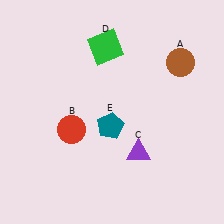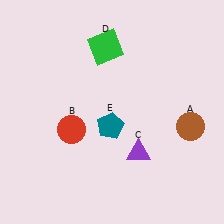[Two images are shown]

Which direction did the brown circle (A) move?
The brown circle (A) moved down.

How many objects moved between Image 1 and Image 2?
1 object moved between the two images.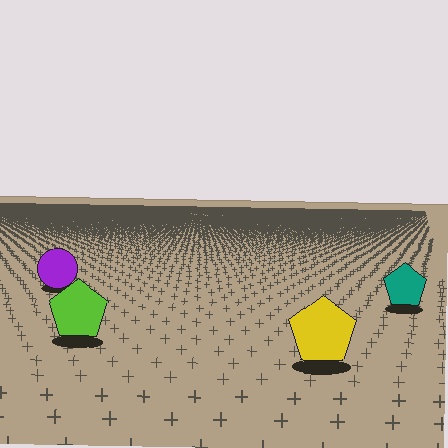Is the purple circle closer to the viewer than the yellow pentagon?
No. The yellow pentagon is closer — you can tell from the texture gradient: the ground texture is coarser near it.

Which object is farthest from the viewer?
The purple circle is farthest from the viewer. It appears smaller and the ground texture around it is denser.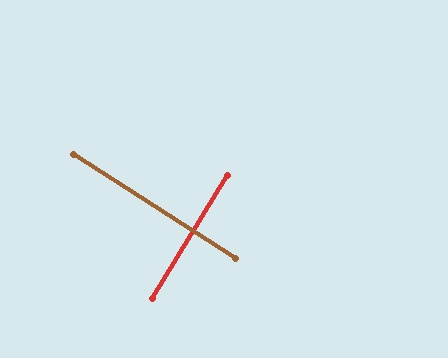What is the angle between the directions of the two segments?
Approximately 89 degrees.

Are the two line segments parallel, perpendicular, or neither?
Perpendicular — they meet at approximately 89°.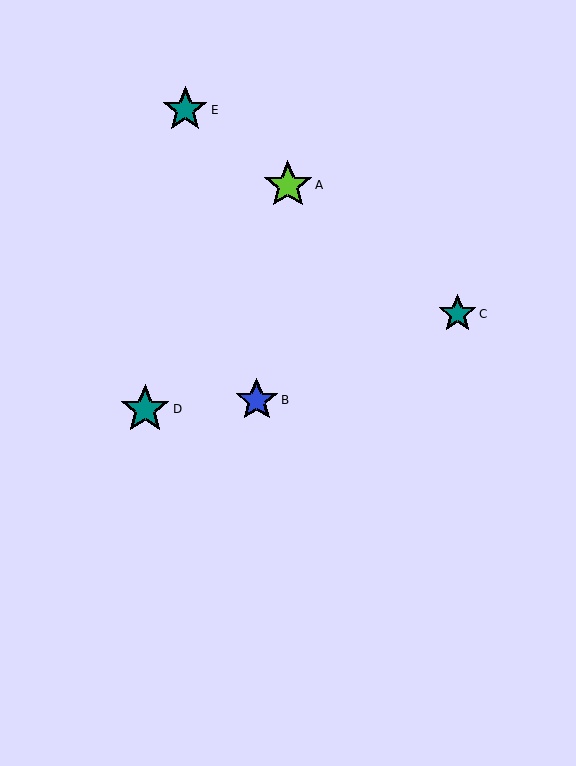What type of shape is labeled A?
Shape A is a lime star.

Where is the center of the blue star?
The center of the blue star is at (257, 400).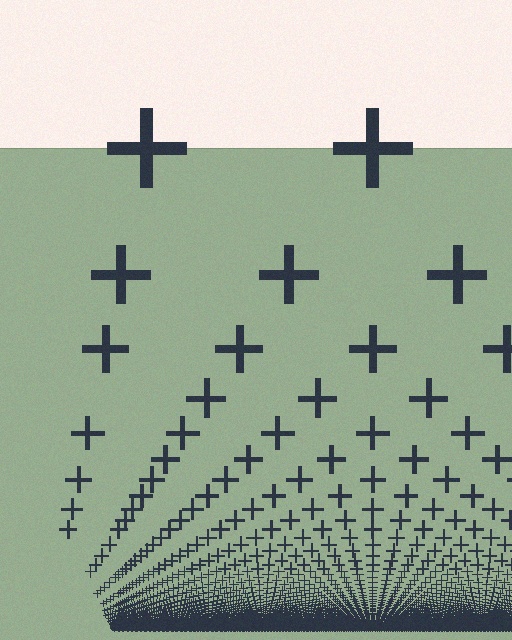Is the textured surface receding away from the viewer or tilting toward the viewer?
The surface appears to tilt toward the viewer. Texture elements get larger and sparser toward the top.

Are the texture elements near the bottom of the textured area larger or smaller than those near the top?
Smaller. The gradient is inverted — elements near the bottom are smaller and denser.